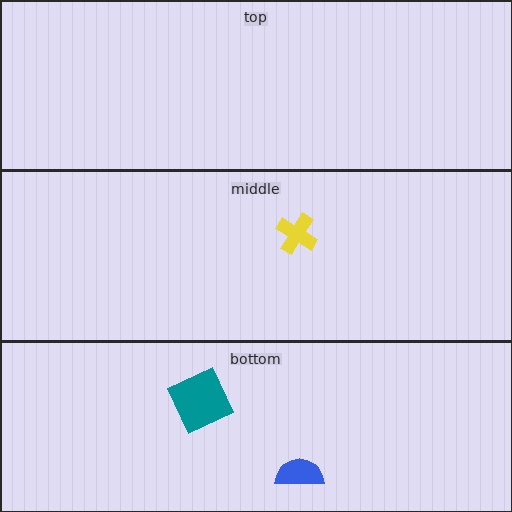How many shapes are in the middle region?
1.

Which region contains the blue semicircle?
The bottom region.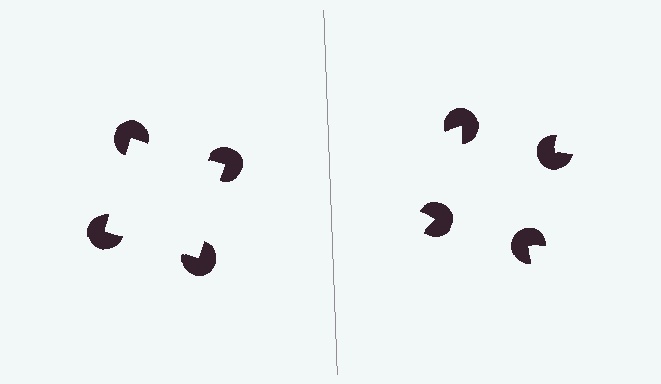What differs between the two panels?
The pac-man discs are positioned identically on both sides; only the wedge orientations differ. On the left they align to a square; on the right they are misaligned.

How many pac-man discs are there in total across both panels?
8 — 4 on each side.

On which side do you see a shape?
An illusory square appears on the left side. On the right side the wedge cuts are rotated, so no coherent shape forms.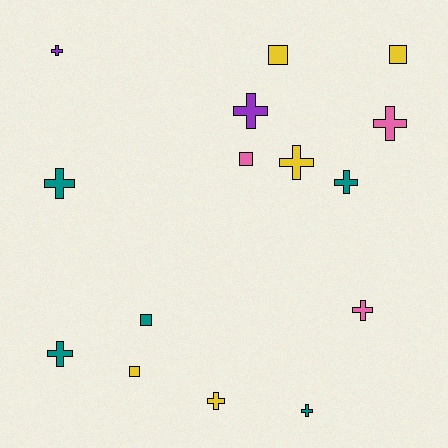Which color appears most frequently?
Yellow, with 5 objects.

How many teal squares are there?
There is 1 teal square.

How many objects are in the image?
There are 15 objects.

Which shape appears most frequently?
Cross, with 10 objects.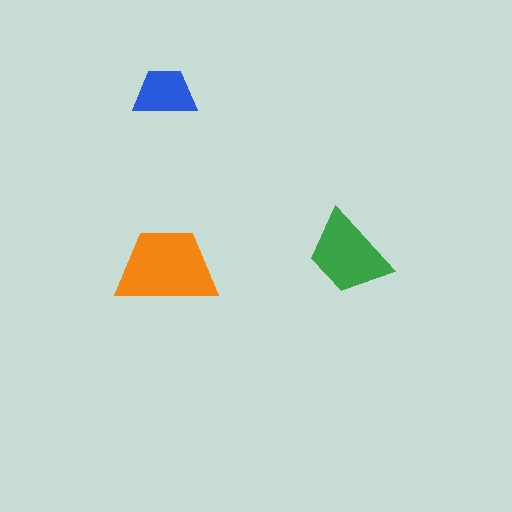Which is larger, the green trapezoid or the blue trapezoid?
The green one.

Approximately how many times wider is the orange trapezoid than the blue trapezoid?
About 1.5 times wider.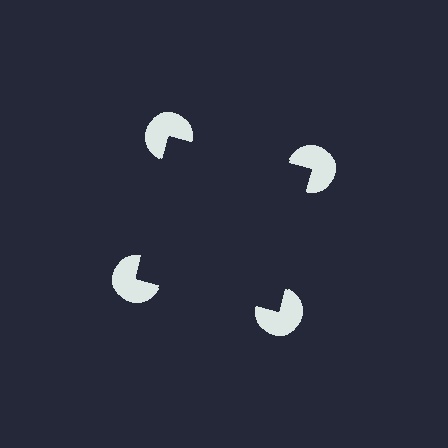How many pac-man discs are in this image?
There are 4 — one at each vertex of the illusory square.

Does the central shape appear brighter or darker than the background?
It typically appears slightly darker than the background, even though no actual brightness change is drawn.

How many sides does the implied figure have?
4 sides.